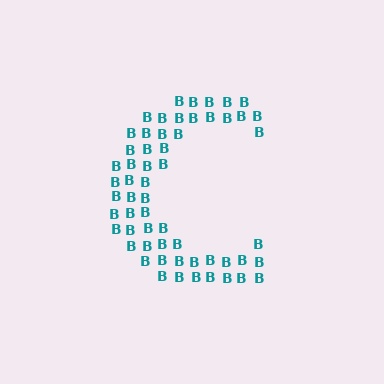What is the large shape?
The large shape is the letter C.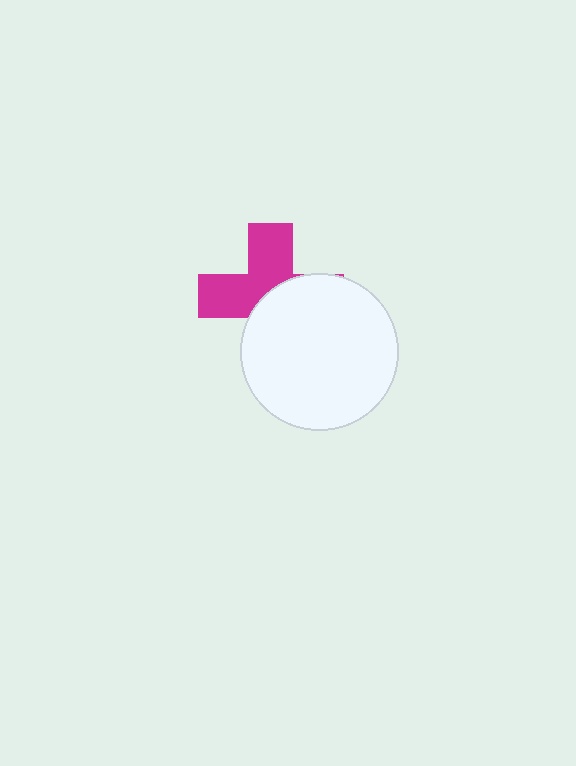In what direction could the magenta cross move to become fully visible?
The magenta cross could move toward the upper-left. That would shift it out from behind the white circle entirely.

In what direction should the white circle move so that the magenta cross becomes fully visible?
The white circle should move toward the lower-right. That is the shortest direction to clear the overlap and leave the magenta cross fully visible.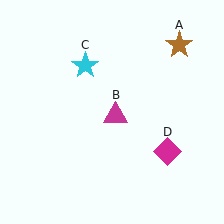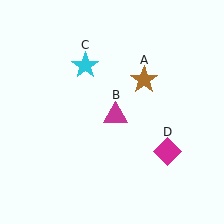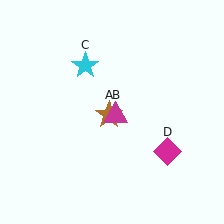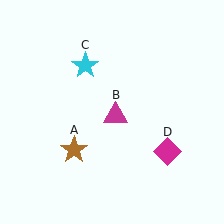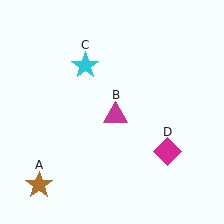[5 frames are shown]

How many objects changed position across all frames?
1 object changed position: brown star (object A).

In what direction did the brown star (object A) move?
The brown star (object A) moved down and to the left.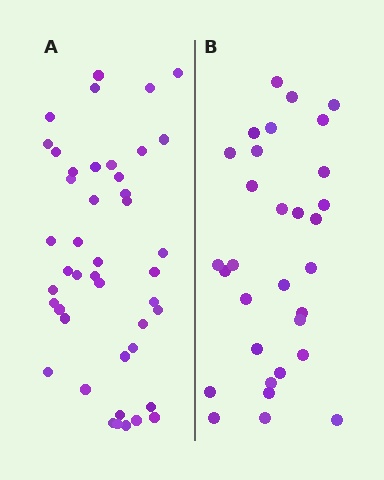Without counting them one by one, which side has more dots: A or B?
Region A (the left region) has more dots.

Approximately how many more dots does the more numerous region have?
Region A has approximately 15 more dots than region B.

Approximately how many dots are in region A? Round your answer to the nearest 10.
About 40 dots. (The exact count is 44, which rounds to 40.)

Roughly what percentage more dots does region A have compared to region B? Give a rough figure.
About 40% more.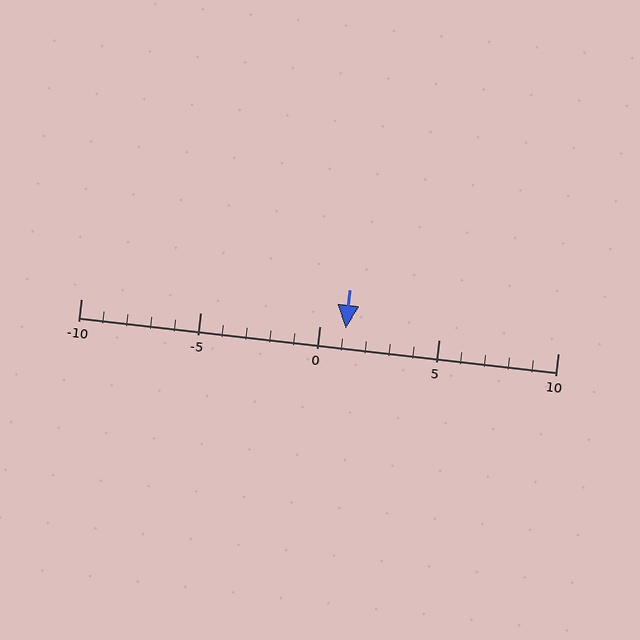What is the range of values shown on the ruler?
The ruler shows values from -10 to 10.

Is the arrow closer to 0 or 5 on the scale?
The arrow is closer to 0.